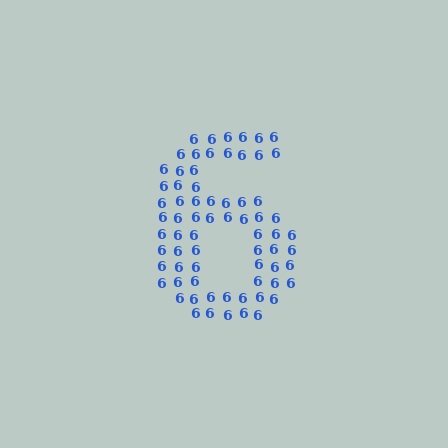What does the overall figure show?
The overall figure shows the digit 6.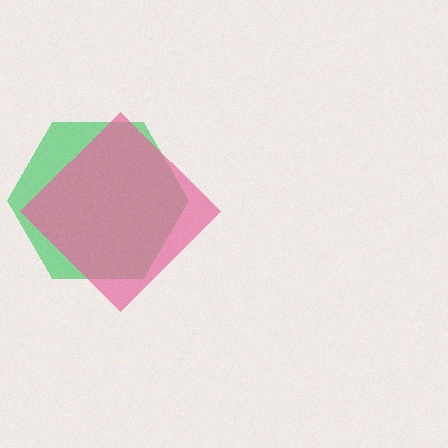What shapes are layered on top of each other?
The layered shapes are: a green hexagon, a pink diamond.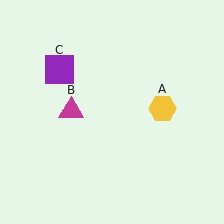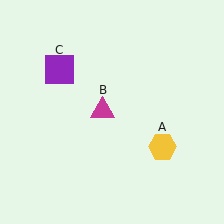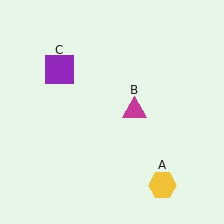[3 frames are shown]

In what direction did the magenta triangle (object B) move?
The magenta triangle (object B) moved right.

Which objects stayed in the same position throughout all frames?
Purple square (object C) remained stationary.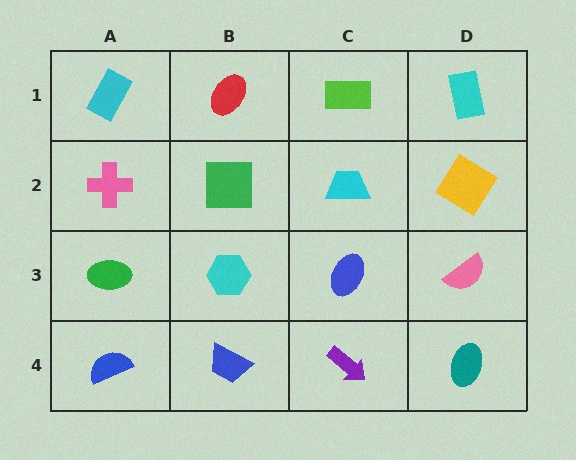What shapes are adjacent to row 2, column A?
A cyan rectangle (row 1, column A), a green ellipse (row 3, column A), a green square (row 2, column B).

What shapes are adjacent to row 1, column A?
A pink cross (row 2, column A), a red ellipse (row 1, column B).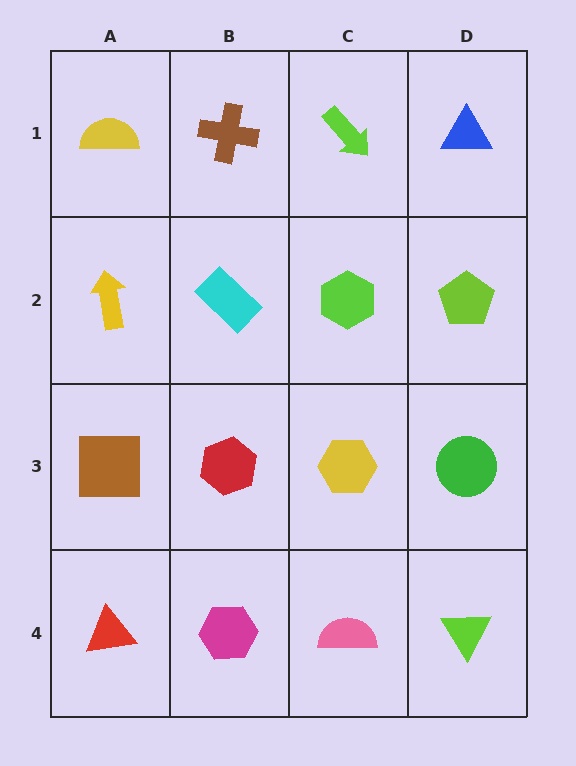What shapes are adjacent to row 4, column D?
A green circle (row 3, column D), a pink semicircle (row 4, column C).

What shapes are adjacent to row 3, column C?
A lime hexagon (row 2, column C), a pink semicircle (row 4, column C), a red hexagon (row 3, column B), a green circle (row 3, column D).